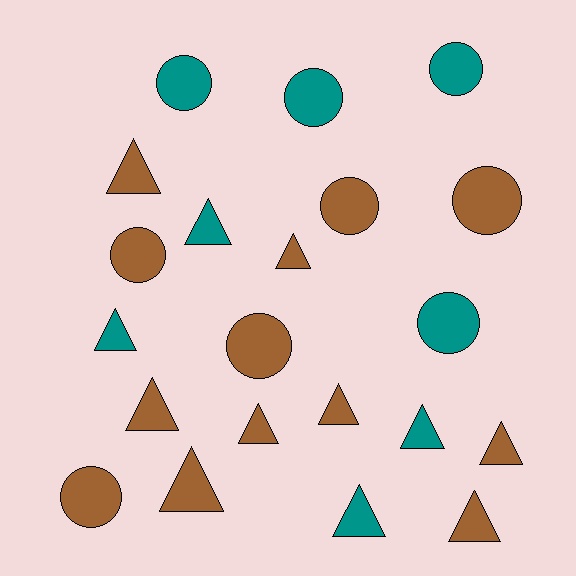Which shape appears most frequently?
Triangle, with 12 objects.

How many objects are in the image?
There are 21 objects.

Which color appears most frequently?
Brown, with 13 objects.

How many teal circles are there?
There are 4 teal circles.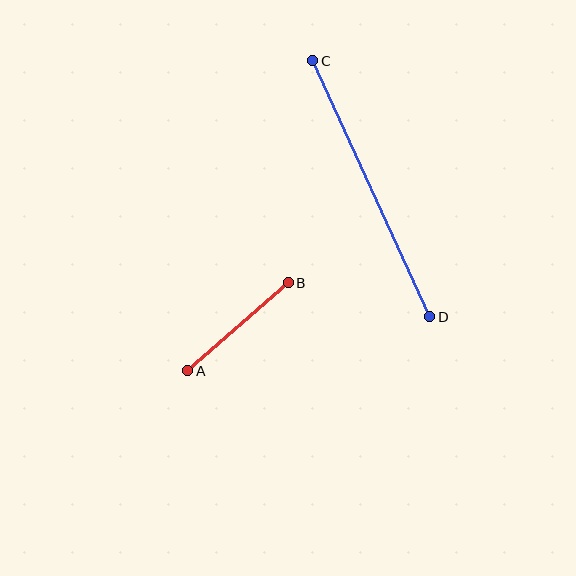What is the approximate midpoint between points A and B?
The midpoint is at approximately (238, 327) pixels.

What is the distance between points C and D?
The distance is approximately 281 pixels.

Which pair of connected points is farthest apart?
Points C and D are farthest apart.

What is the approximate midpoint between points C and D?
The midpoint is at approximately (371, 189) pixels.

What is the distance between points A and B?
The distance is approximately 134 pixels.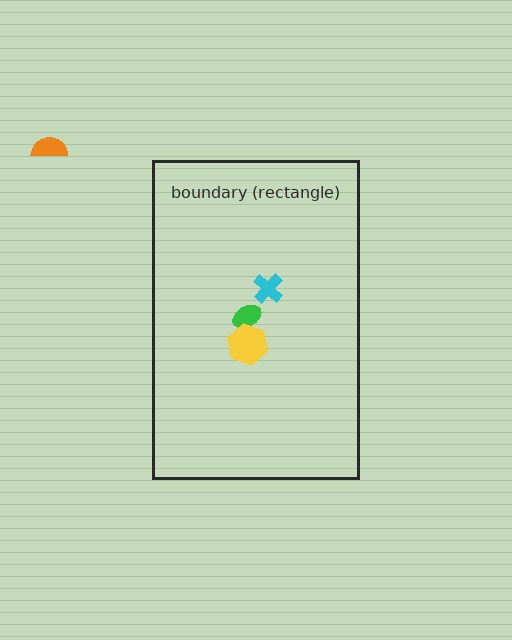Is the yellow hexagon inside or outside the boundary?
Inside.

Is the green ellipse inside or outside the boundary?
Inside.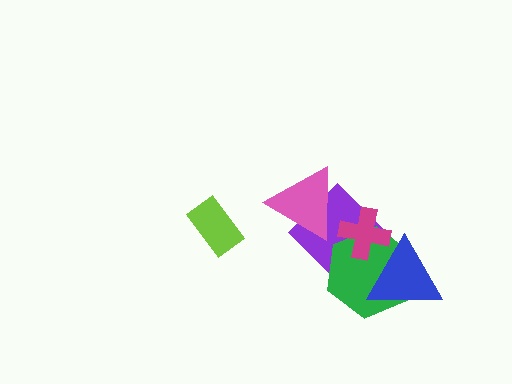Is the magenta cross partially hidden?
Yes, it is partially covered by another shape.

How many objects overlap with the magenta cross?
3 objects overlap with the magenta cross.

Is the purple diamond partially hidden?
Yes, it is partially covered by another shape.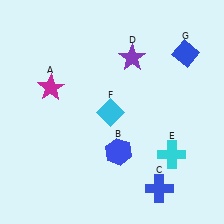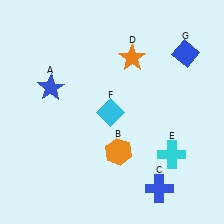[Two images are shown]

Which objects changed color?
A changed from magenta to blue. B changed from blue to orange. D changed from purple to orange.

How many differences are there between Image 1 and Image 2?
There are 3 differences between the two images.